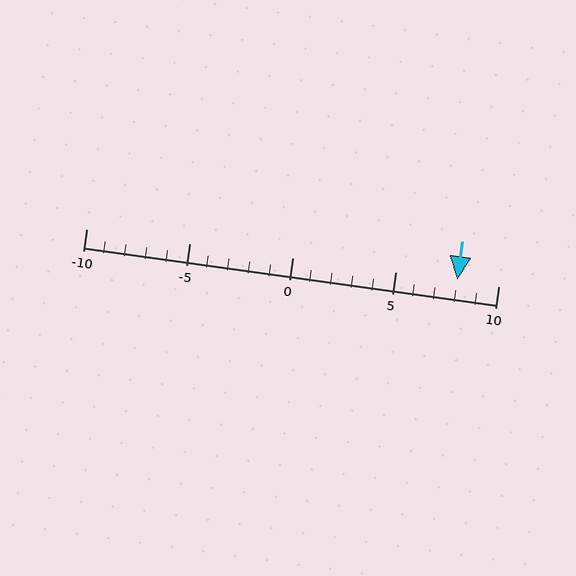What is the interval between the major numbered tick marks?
The major tick marks are spaced 5 units apart.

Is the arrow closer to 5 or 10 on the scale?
The arrow is closer to 10.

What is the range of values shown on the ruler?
The ruler shows values from -10 to 10.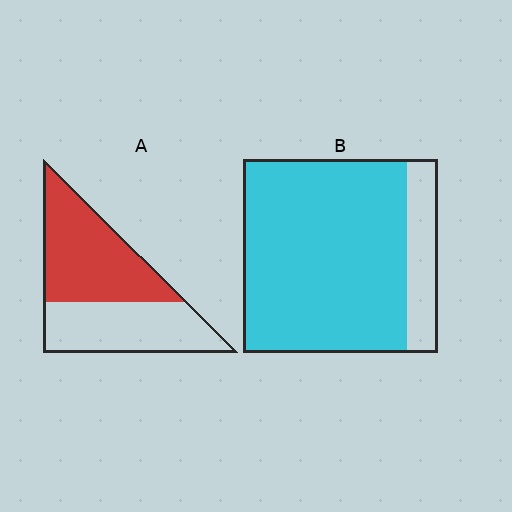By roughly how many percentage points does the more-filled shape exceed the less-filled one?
By roughly 30 percentage points (B over A).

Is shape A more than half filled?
Yes.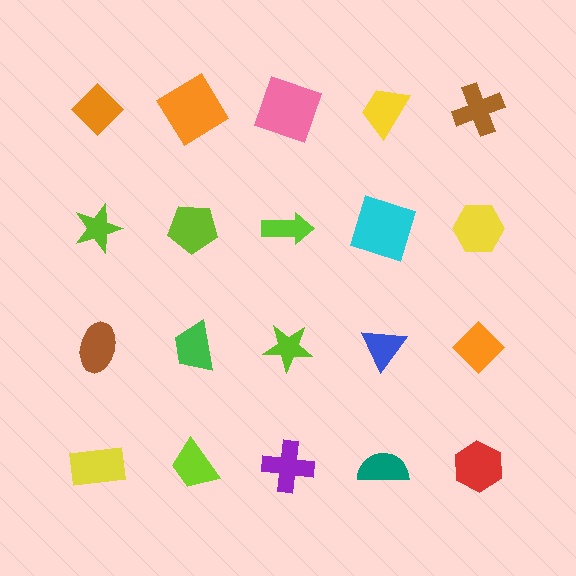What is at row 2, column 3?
A lime arrow.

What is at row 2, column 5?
A yellow hexagon.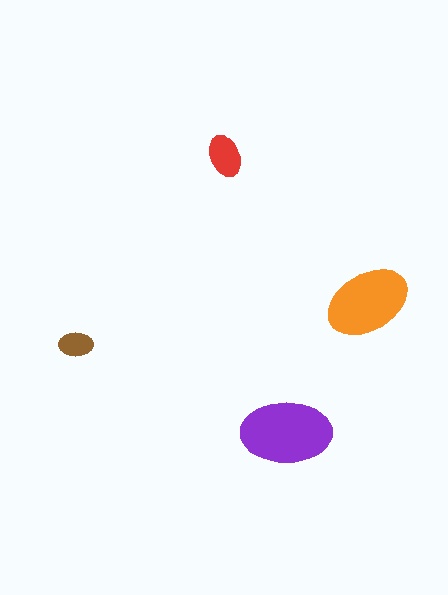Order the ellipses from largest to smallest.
the purple one, the orange one, the red one, the brown one.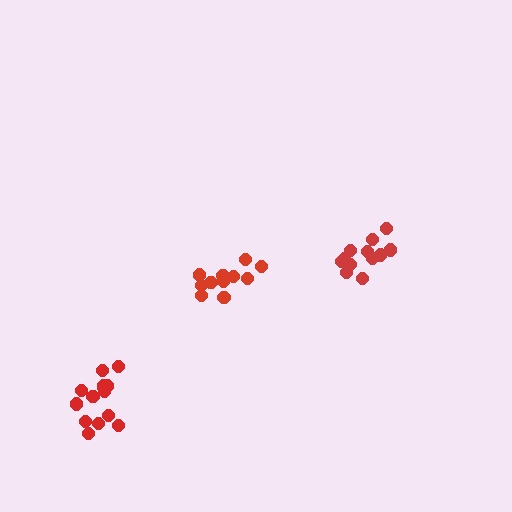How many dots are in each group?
Group 1: 11 dots, Group 2: 14 dots, Group 3: 12 dots (37 total).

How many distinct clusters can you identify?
There are 3 distinct clusters.